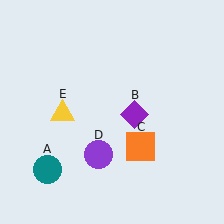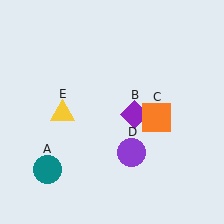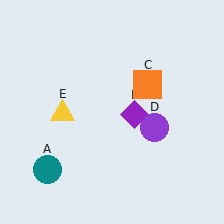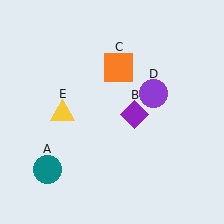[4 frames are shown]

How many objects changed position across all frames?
2 objects changed position: orange square (object C), purple circle (object D).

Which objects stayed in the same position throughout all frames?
Teal circle (object A) and purple diamond (object B) and yellow triangle (object E) remained stationary.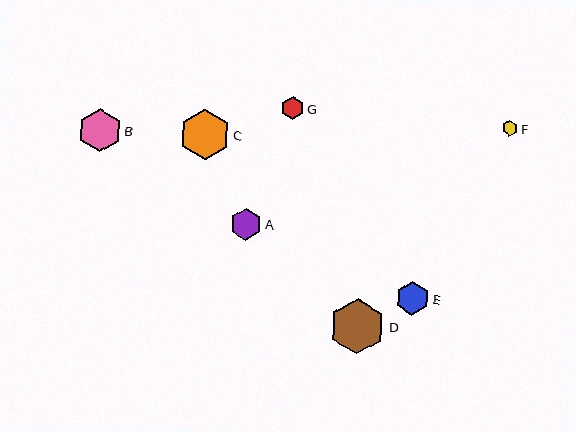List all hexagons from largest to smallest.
From largest to smallest: D, C, B, E, A, G, F.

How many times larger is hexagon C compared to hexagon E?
Hexagon C is approximately 1.5 times the size of hexagon E.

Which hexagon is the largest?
Hexagon D is the largest with a size of approximately 55 pixels.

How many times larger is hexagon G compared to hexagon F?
Hexagon G is approximately 1.5 times the size of hexagon F.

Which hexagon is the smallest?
Hexagon F is the smallest with a size of approximately 16 pixels.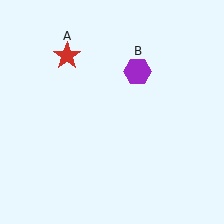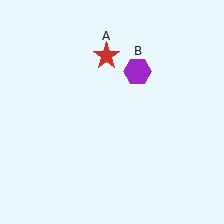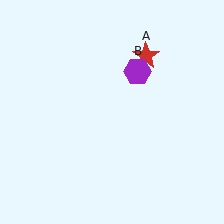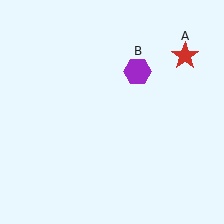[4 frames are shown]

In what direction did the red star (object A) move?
The red star (object A) moved right.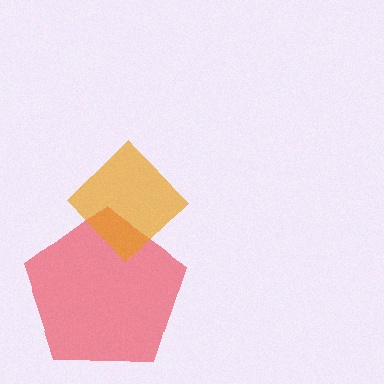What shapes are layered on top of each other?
The layered shapes are: a red pentagon, an orange diamond.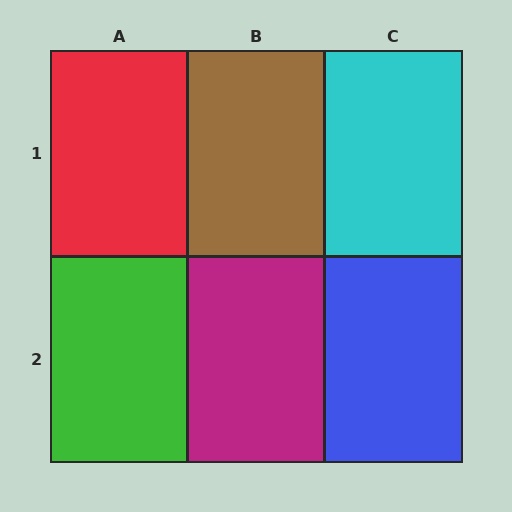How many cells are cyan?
1 cell is cyan.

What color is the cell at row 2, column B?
Magenta.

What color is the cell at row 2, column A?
Green.